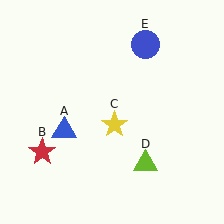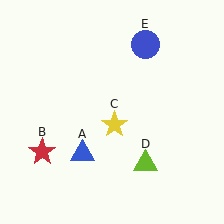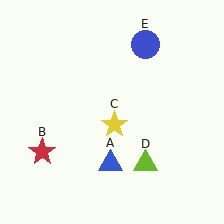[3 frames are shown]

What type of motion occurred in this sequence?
The blue triangle (object A) rotated counterclockwise around the center of the scene.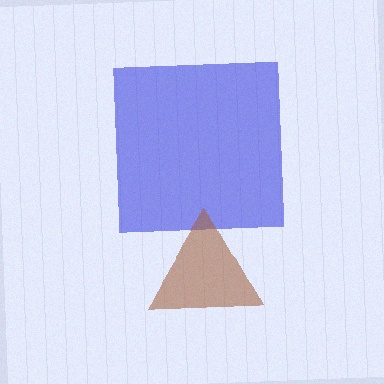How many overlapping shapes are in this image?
There are 2 overlapping shapes in the image.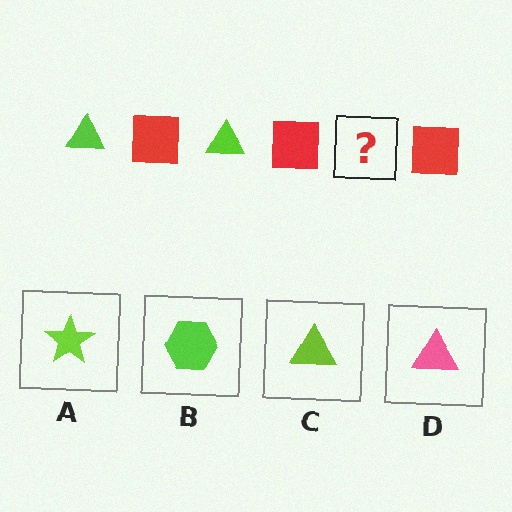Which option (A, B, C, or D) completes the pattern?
C.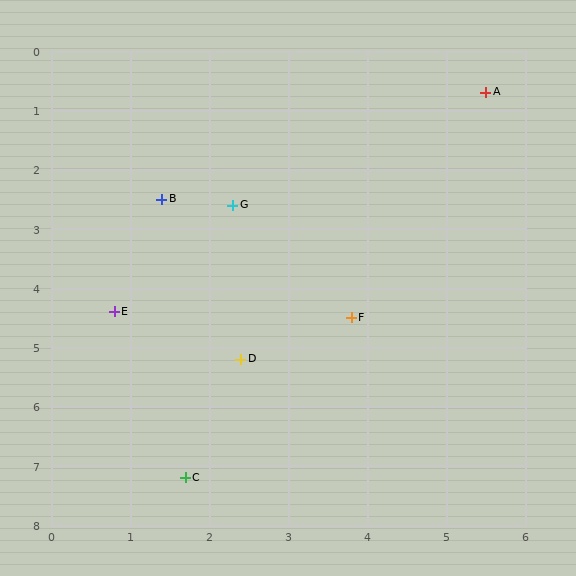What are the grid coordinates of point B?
Point B is at approximately (1.4, 2.5).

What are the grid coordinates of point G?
Point G is at approximately (2.3, 2.6).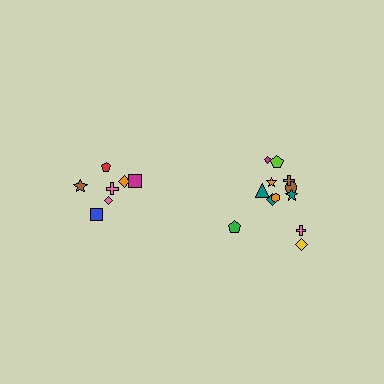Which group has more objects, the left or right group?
The right group.